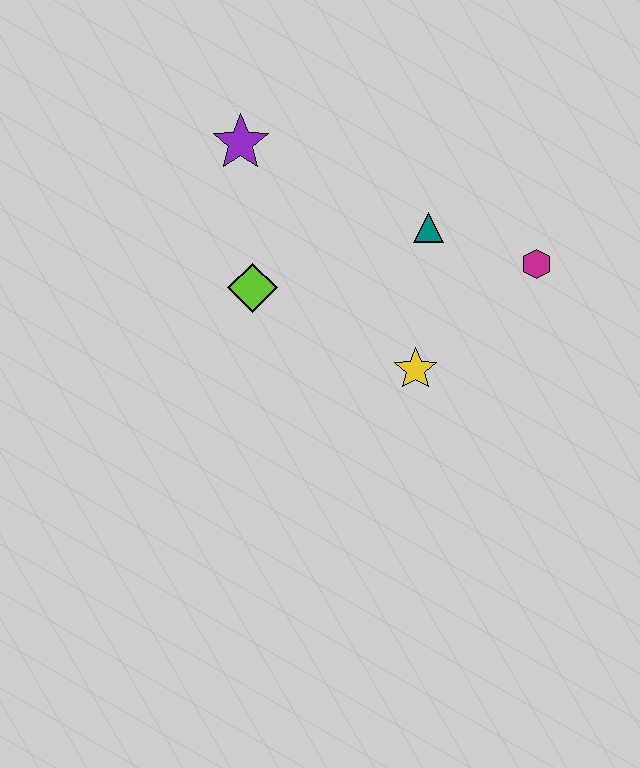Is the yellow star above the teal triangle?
No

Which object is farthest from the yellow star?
The purple star is farthest from the yellow star.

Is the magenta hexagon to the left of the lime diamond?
No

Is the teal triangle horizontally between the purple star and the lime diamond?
No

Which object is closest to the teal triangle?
The magenta hexagon is closest to the teal triangle.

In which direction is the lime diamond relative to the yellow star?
The lime diamond is to the left of the yellow star.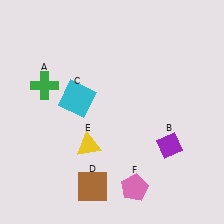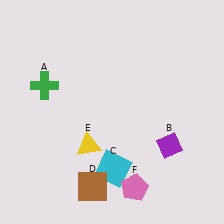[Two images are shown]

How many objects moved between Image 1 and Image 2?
1 object moved between the two images.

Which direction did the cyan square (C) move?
The cyan square (C) moved down.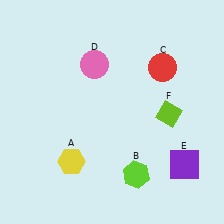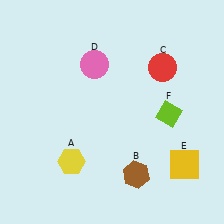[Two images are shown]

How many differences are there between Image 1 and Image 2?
There are 2 differences between the two images.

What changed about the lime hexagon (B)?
In Image 1, B is lime. In Image 2, it changed to brown.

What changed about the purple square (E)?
In Image 1, E is purple. In Image 2, it changed to yellow.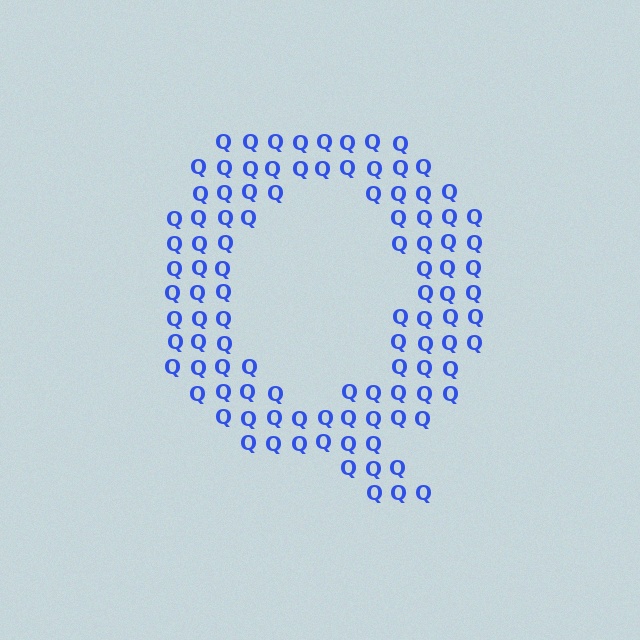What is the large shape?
The large shape is the letter Q.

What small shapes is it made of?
It is made of small letter Q's.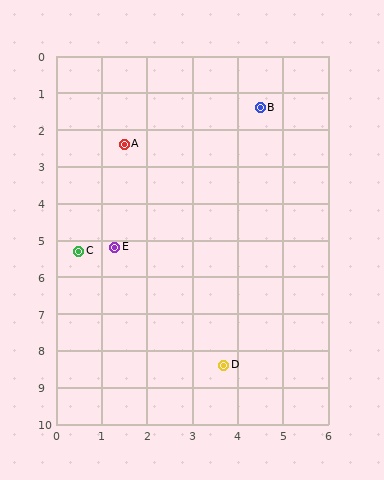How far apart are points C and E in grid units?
Points C and E are about 0.8 grid units apart.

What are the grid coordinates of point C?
Point C is at approximately (0.5, 5.3).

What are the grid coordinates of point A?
Point A is at approximately (1.5, 2.4).